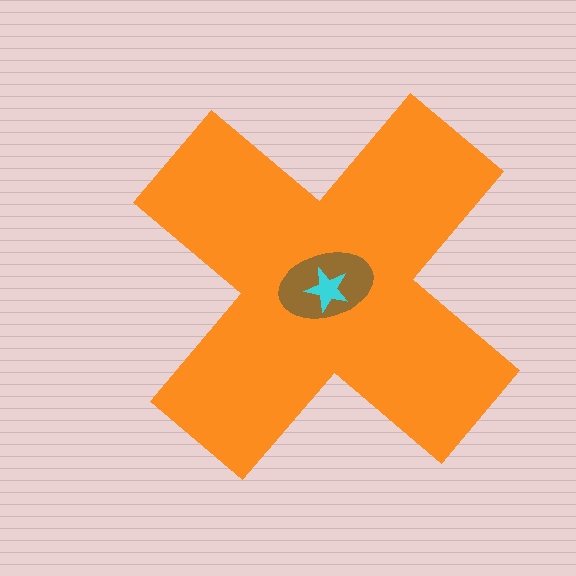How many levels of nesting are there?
3.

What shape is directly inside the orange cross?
The brown ellipse.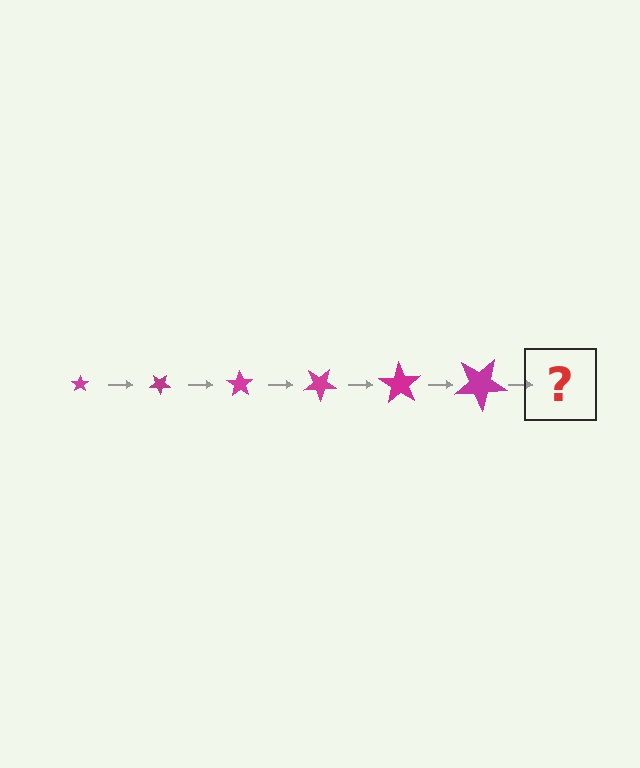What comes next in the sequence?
The next element should be a star, larger than the previous one and rotated 210 degrees from the start.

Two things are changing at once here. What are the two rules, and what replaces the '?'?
The two rules are that the star grows larger each step and it rotates 35 degrees each step. The '?' should be a star, larger than the previous one and rotated 210 degrees from the start.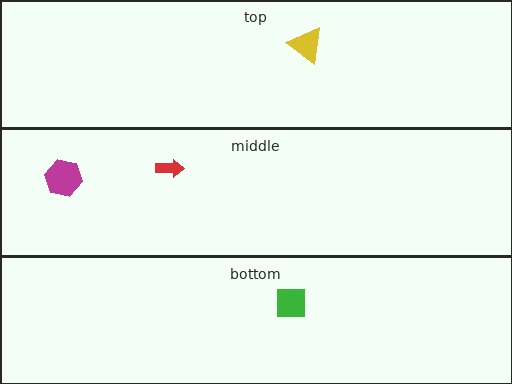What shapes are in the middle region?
The red arrow, the magenta hexagon.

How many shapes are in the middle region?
2.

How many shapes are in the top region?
1.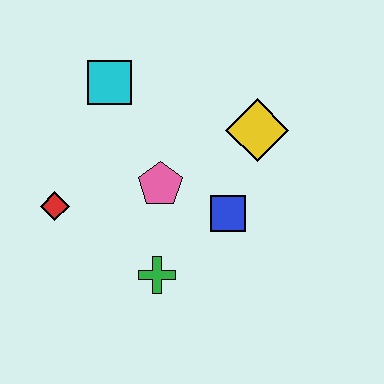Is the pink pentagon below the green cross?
No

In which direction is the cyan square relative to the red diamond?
The cyan square is above the red diamond.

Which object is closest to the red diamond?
The pink pentagon is closest to the red diamond.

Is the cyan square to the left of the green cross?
Yes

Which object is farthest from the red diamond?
The yellow diamond is farthest from the red diamond.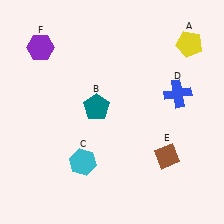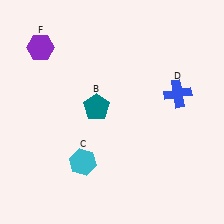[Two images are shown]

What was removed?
The brown diamond (E), the yellow pentagon (A) were removed in Image 2.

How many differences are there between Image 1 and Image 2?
There are 2 differences between the two images.